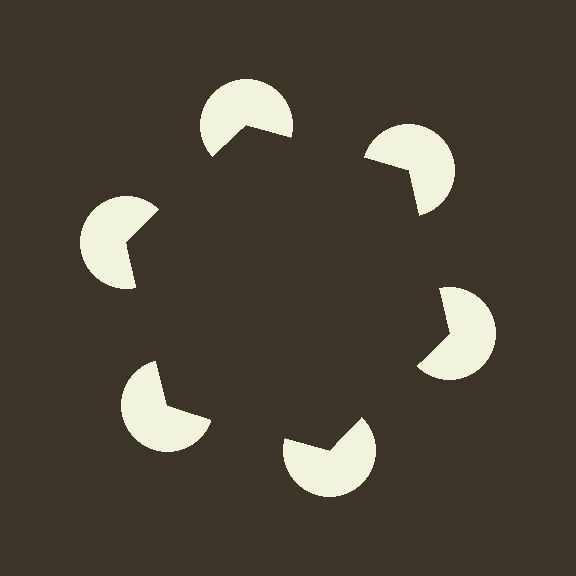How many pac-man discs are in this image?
There are 6 — one at each vertex of the illusory hexagon.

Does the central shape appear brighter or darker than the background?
It typically appears slightly darker than the background, even though no actual brightness change is drawn.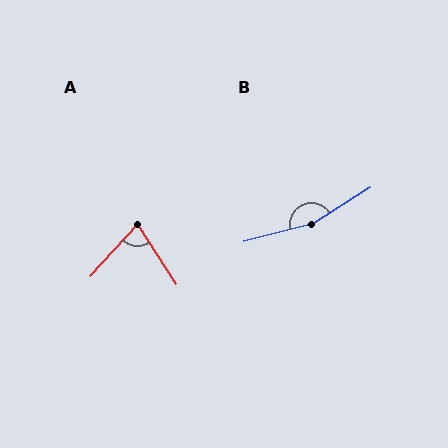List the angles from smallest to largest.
A (75°), B (162°).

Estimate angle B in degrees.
Approximately 162 degrees.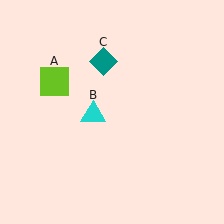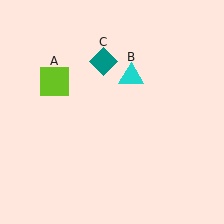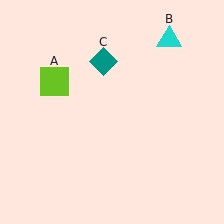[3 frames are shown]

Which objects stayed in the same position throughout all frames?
Lime square (object A) and teal diamond (object C) remained stationary.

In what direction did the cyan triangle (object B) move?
The cyan triangle (object B) moved up and to the right.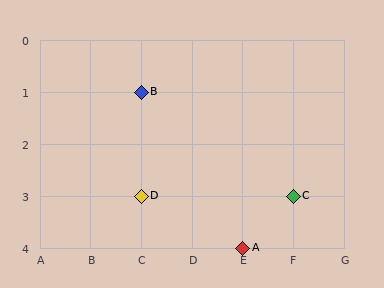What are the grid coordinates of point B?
Point B is at grid coordinates (C, 1).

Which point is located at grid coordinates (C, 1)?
Point B is at (C, 1).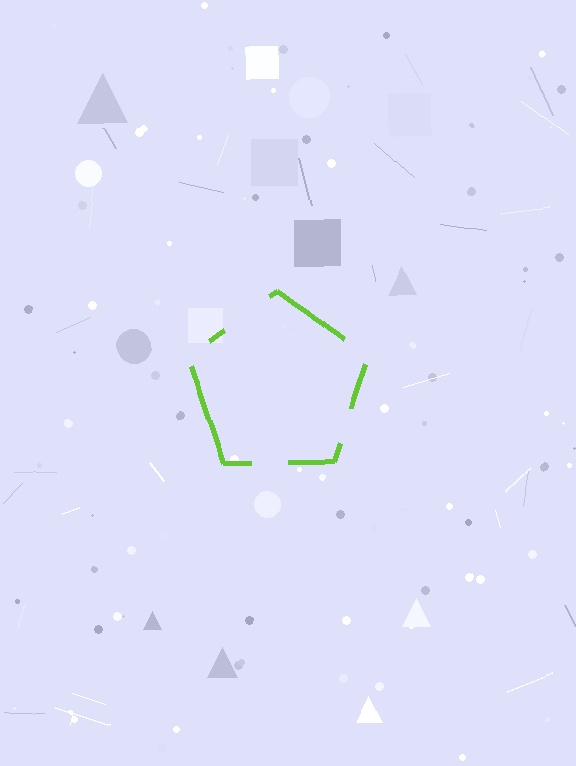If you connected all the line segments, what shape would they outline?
They would outline a pentagon.